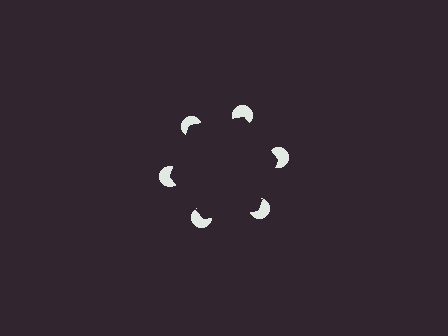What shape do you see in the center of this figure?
An illusory hexagon — its edges are inferred from the aligned wedge cuts in the pac-man discs, not physically drawn.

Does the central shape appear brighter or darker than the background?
It typically appears slightly darker than the background, even though no actual brightness change is drawn.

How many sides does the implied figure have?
6 sides.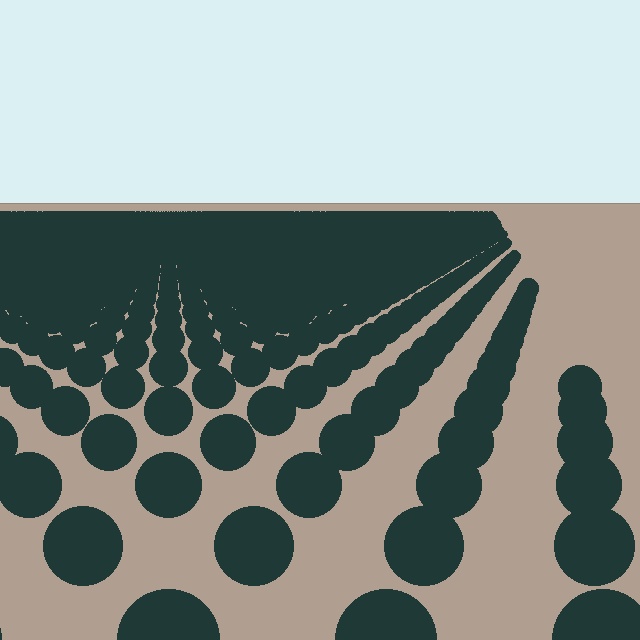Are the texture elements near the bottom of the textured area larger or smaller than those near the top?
Larger. Near the bottom, elements are closer to the viewer and appear at a bigger on-screen size.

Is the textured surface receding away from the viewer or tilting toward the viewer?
The surface is receding away from the viewer. Texture elements get smaller and denser toward the top.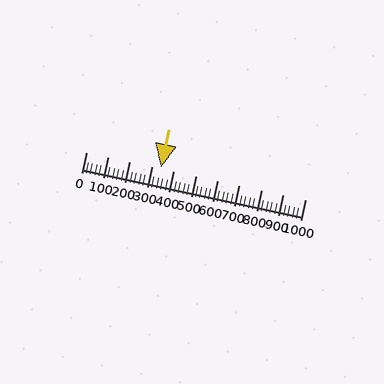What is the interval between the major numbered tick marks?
The major tick marks are spaced 100 units apart.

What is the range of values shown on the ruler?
The ruler shows values from 0 to 1000.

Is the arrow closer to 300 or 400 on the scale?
The arrow is closer to 300.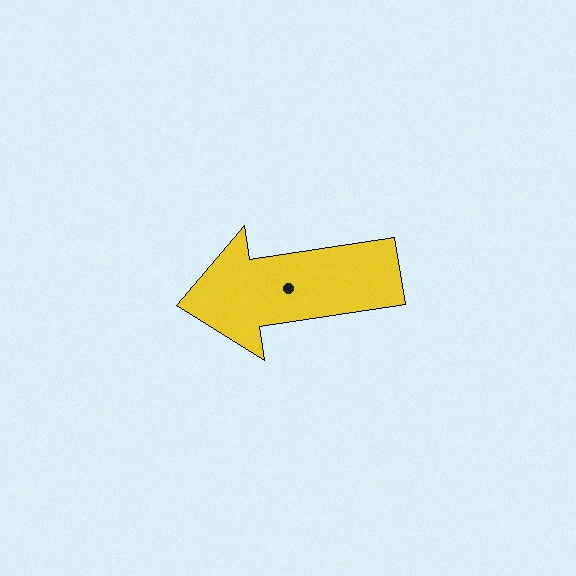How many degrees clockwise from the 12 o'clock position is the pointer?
Approximately 261 degrees.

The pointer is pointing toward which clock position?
Roughly 9 o'clock.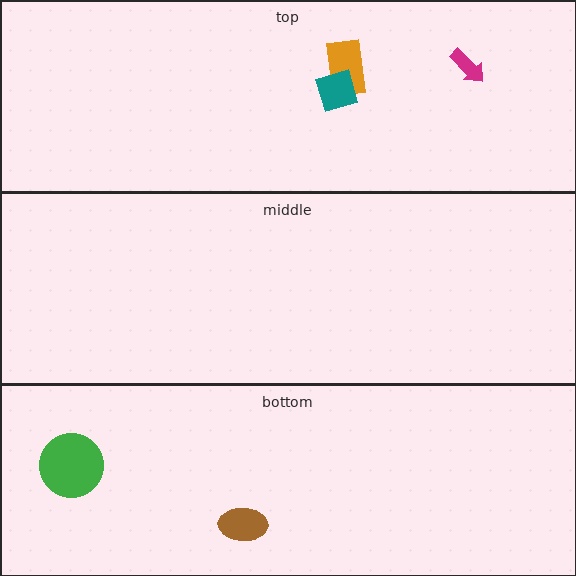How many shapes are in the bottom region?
2.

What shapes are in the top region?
The orange rectangle, the teal diamond, the magenta arrow.